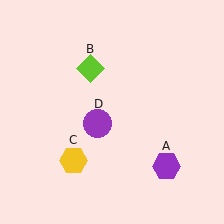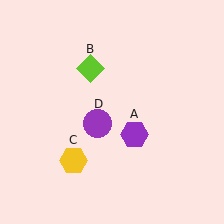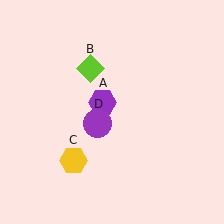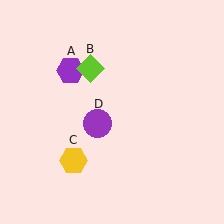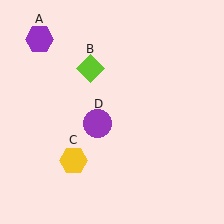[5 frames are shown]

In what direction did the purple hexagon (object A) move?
The purple hexagon (object A) moved up and to the left.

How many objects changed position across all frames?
1 object changed position: purple hexagon (object A).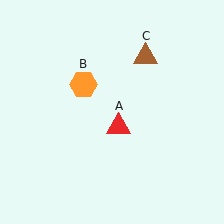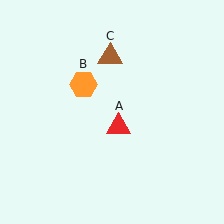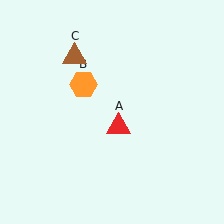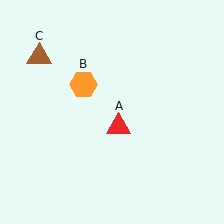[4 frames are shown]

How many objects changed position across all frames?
1 object changed position: brown triangle (object C).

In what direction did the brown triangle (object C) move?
The brown triangle (object C) moved left.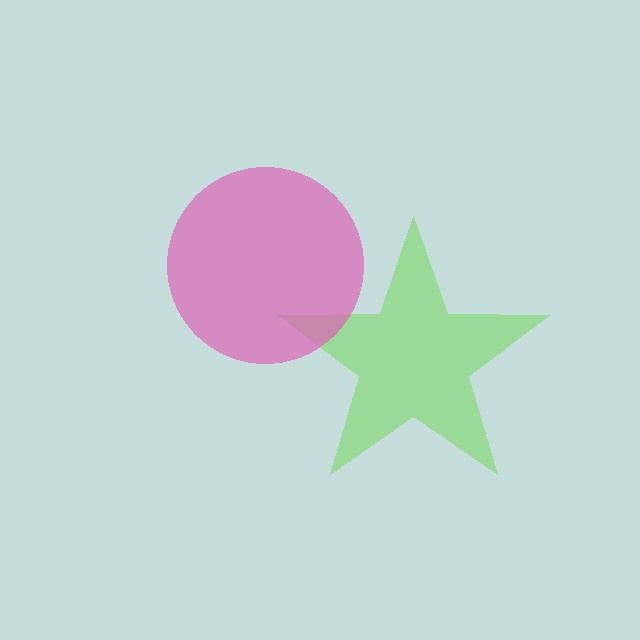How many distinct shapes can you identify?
There are 2 distinct shapes: a lime star, a pink circle.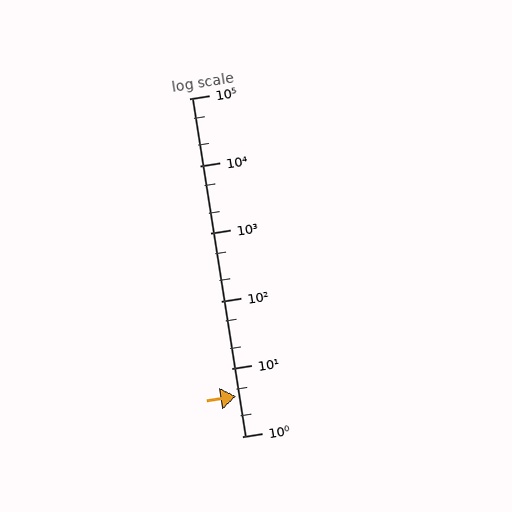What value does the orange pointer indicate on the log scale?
The pointer indicates approximately 3.9.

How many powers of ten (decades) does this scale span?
The scale spans 5 decades, from 1 to 100000.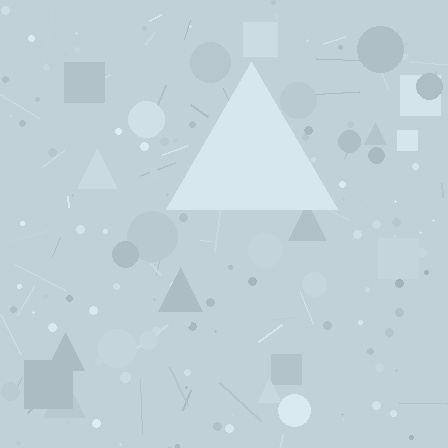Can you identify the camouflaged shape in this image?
The camouflaged shape is a triangle.